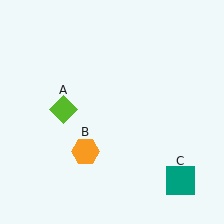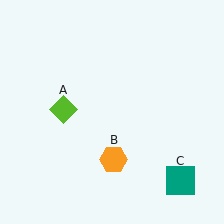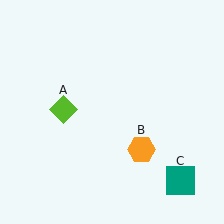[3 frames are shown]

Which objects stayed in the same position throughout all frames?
Lime diamond (object A) and teal square (object C) remained stationary.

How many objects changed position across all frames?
1 object changed position: orange hexagon (object B).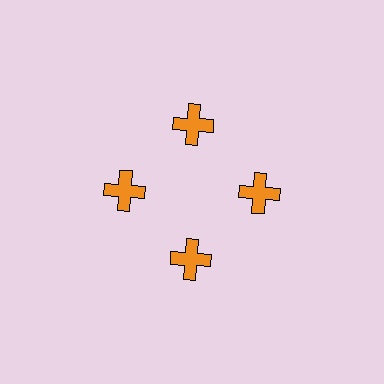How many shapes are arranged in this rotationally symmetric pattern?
There are 4 shapes, arranged in 4 groups of 1.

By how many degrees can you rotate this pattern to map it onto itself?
The pattern maps onto itself every 90 degrees of rotation.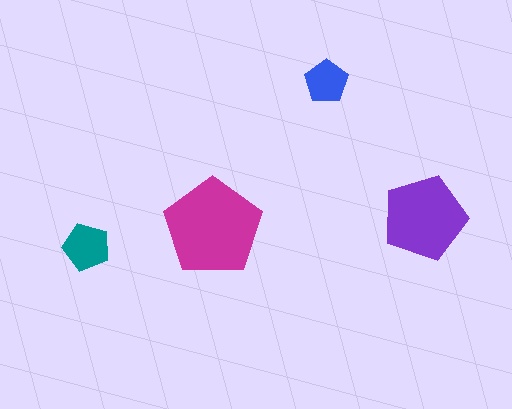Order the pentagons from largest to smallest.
the magenta one, the purple one, the teal one, the blue one.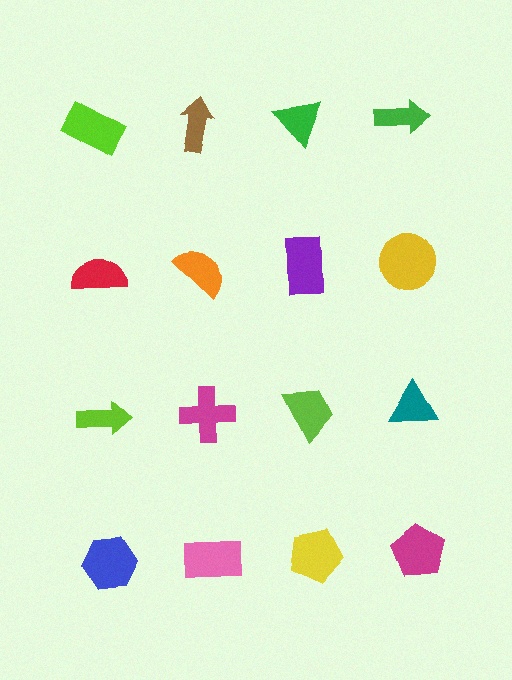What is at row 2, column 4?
A yellow circle.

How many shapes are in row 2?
4 shapes.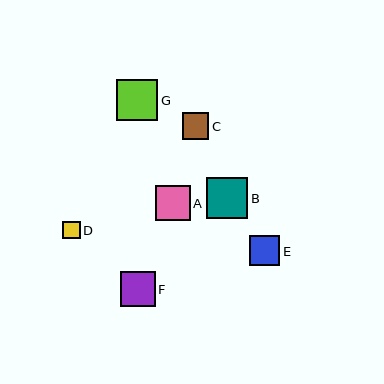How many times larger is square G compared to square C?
Square G is approximately 1.6 times the size of square C.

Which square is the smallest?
Square D is the smallest with a size of approximately 17 pixels.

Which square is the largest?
Square G is the largest with a size of approximately 42 pixels.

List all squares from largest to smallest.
From largest to smallest: G, B, A, F, E, C, D.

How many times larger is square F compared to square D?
Square F is approximately 2.0 times the size of square D.